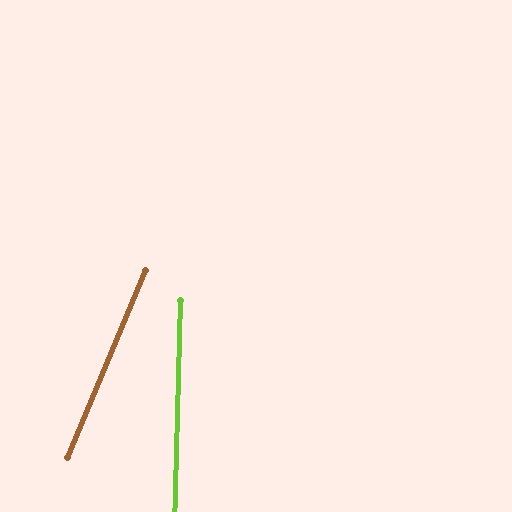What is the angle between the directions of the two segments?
Approximately 21 degrees.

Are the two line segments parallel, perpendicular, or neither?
Neither parallel nor perpendicular — they differ by about 21°.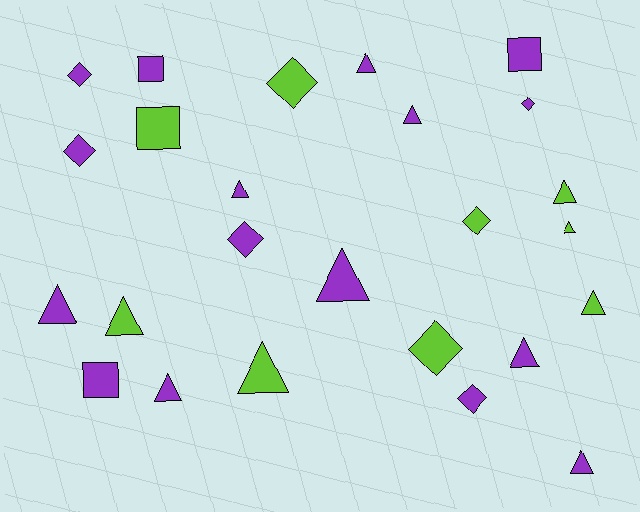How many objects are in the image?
There are 25 objects.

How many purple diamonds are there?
There are 5 purple diamonds.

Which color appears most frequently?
Purple, with 16 objects.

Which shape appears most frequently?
Triangle, with 13 objects.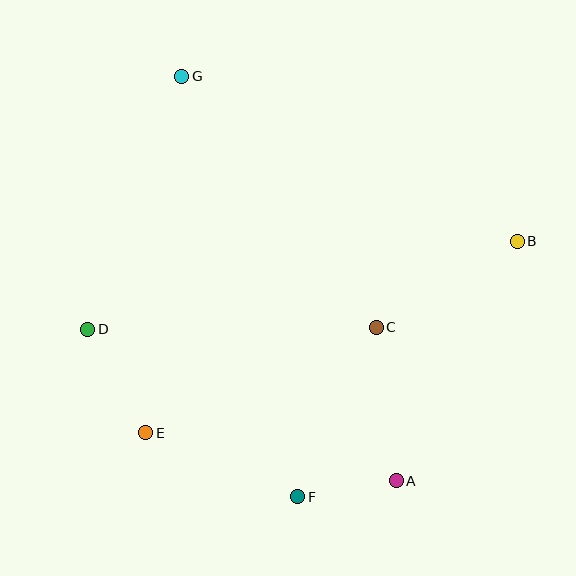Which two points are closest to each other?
Points A and F are closest to each other.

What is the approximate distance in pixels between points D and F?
The distance between D and F is approximately 268 pixels.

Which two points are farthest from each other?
Points A and G are farthest from each other.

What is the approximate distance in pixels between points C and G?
The distance between C and G is approximately 318 pixels.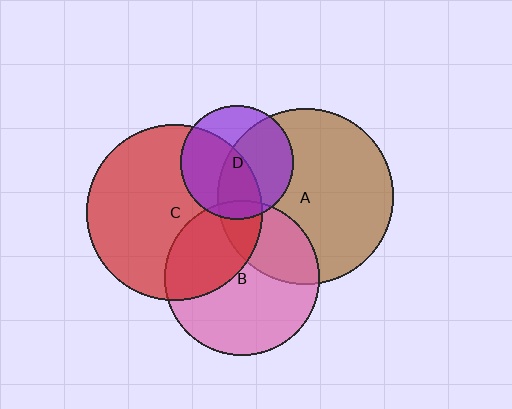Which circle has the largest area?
Circle C (red).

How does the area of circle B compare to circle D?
Approximately 1.9 times.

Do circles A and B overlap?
Yes.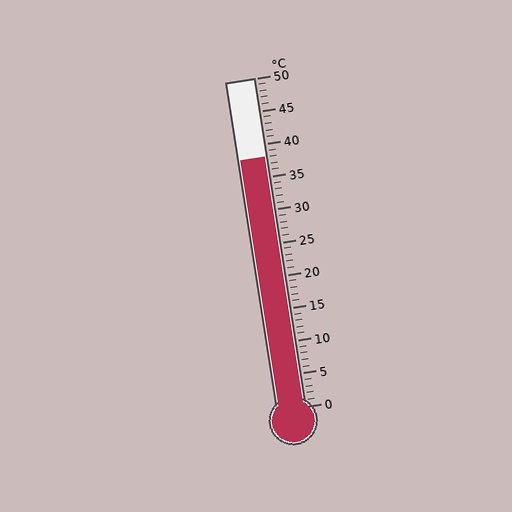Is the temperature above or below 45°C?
The temperature is below 45°C.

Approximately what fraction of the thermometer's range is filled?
The thermometer is filled to approximately 75% of its range.